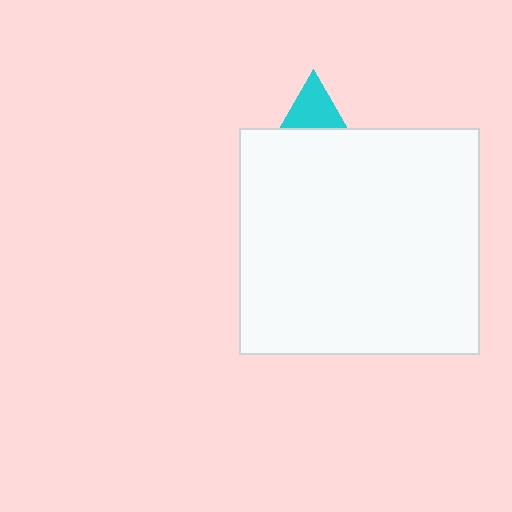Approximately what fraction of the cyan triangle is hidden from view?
Roughly 67% of the cyan triangle is hidden behind the white rectangle.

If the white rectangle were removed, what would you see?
You would see the complete cyan triangle.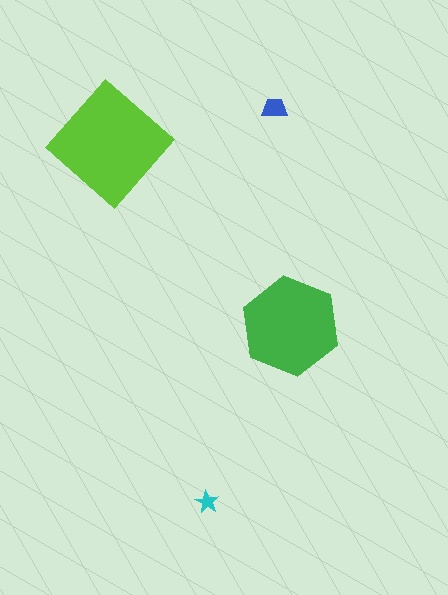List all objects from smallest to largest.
The cyan star, the blue trapezoid, the green hexagon, the lime diamond.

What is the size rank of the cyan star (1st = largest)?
4th.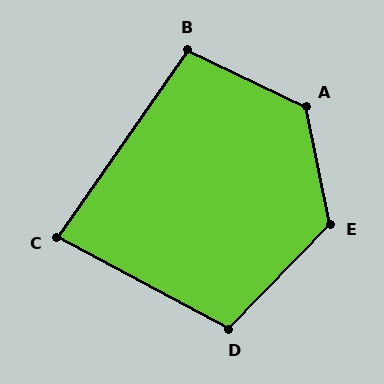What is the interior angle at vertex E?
Approximately 124 degrees (obtuse).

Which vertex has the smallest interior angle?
C, at approximately 83 degrees.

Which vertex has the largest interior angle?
A, at approximately 127 degrees.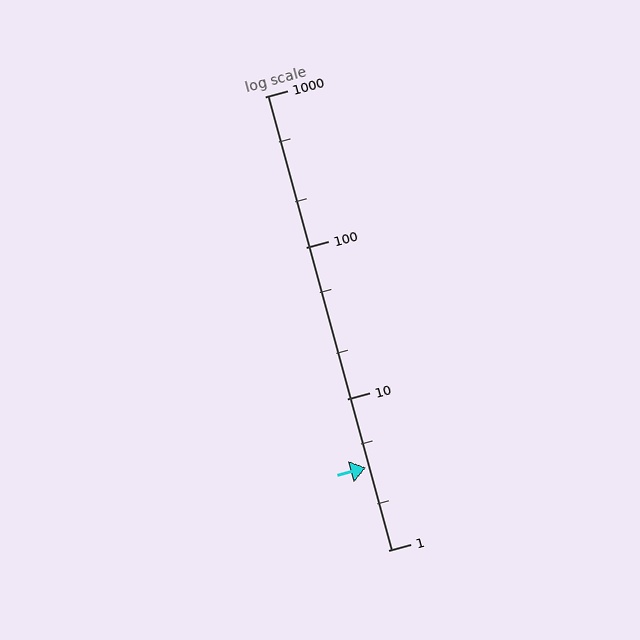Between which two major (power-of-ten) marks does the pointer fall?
The pointer is between 1 and 10.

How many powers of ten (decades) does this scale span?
The scale spans 3 decades, from 1 to 1000.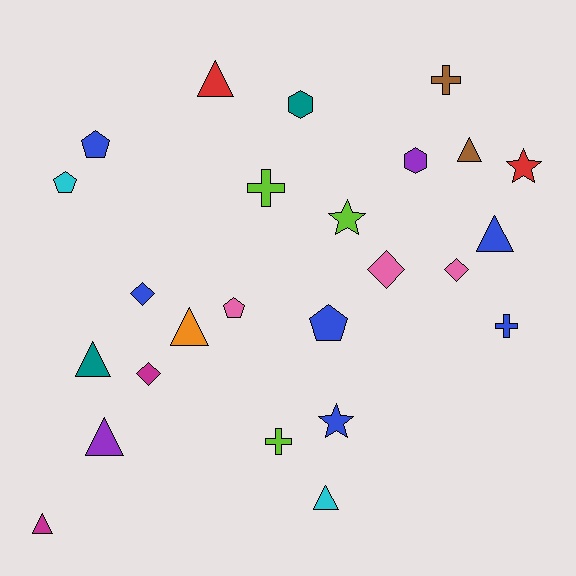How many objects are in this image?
There are 25 objects.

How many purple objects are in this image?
There are 2 purple objects.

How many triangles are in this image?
There are 8 triangles.